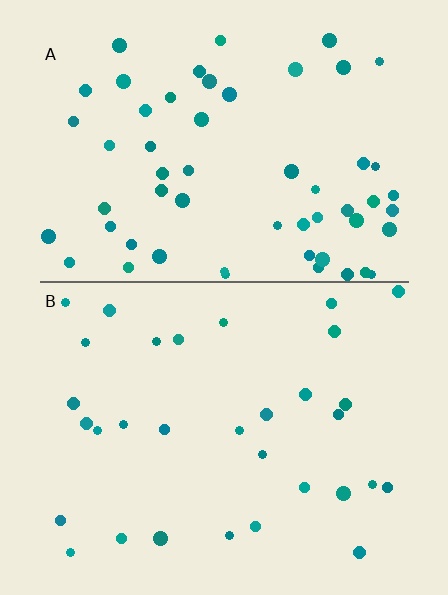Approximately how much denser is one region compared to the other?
Approximately 1.8× — region A over region B.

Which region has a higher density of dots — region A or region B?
A (the top).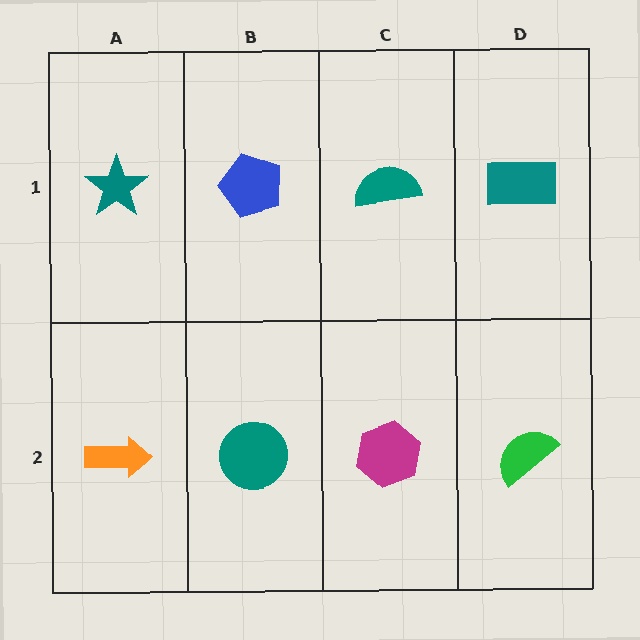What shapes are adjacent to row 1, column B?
A teal circle (row 2, column B), a teal star (row 1, column A), a teal semicircle (row 1, column C).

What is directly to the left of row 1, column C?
A blue pentagon.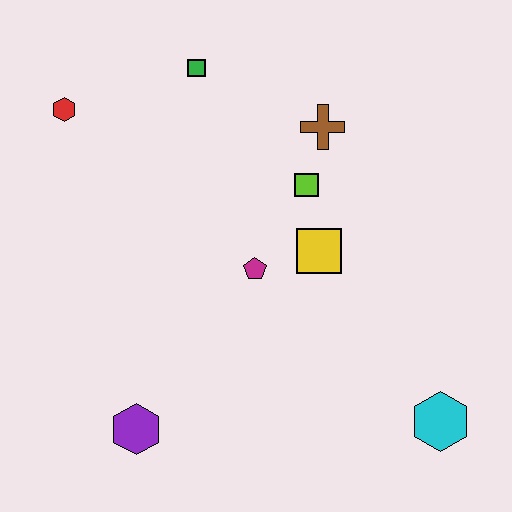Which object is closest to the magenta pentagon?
The yellow square is closest to the magenta pentagon.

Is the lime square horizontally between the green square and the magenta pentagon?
No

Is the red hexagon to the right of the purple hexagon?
No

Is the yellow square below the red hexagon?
Yes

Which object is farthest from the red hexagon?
The cyan hexagon is farthest from the red hexagon.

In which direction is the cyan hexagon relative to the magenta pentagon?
The cyan hexagon is to the right of the magenta pentagon.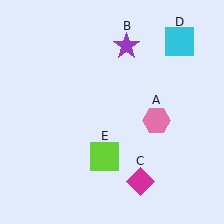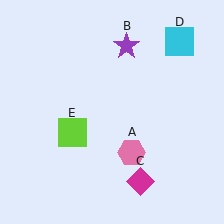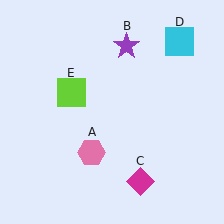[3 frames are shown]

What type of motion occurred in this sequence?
The pink hexagon (object A), lime square (object E) rotated clockwise around the center of the scene.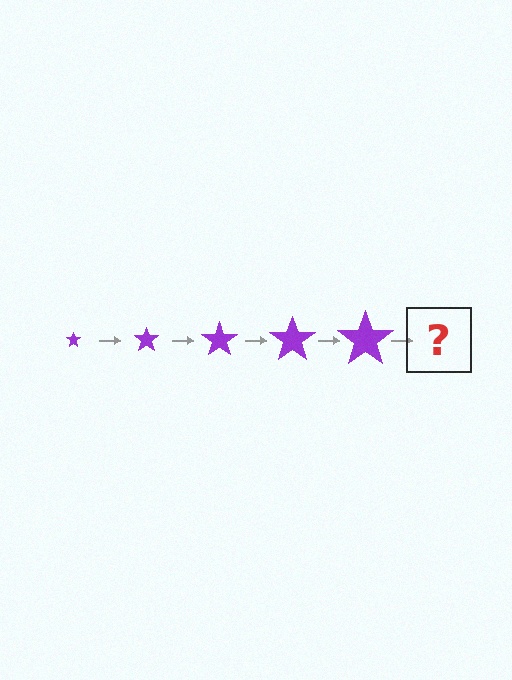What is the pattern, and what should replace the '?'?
The pattern is that the star gets progressively larger each step. The '?' should be a purple star, larger than the previous one.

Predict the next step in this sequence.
The next step is a purple star, larger than the previous one.